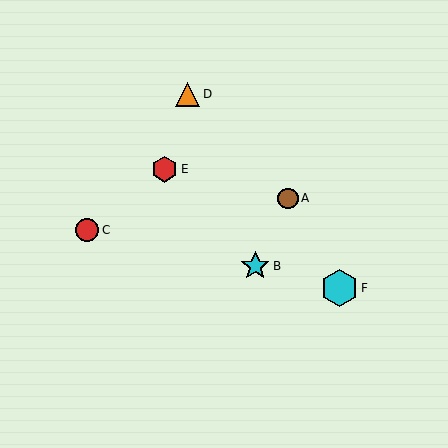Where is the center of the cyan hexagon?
The center of the cyan hexagon is at (340, 288).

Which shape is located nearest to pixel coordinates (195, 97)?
The orange triangle (labeled D) at (188, 94) is nearest to that location.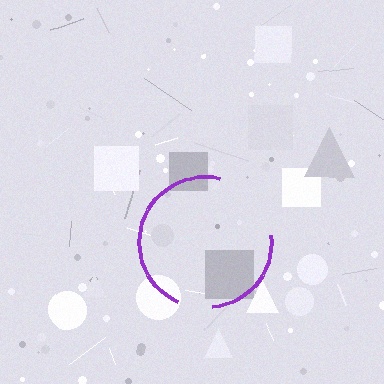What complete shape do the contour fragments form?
The contour fragments form a circle.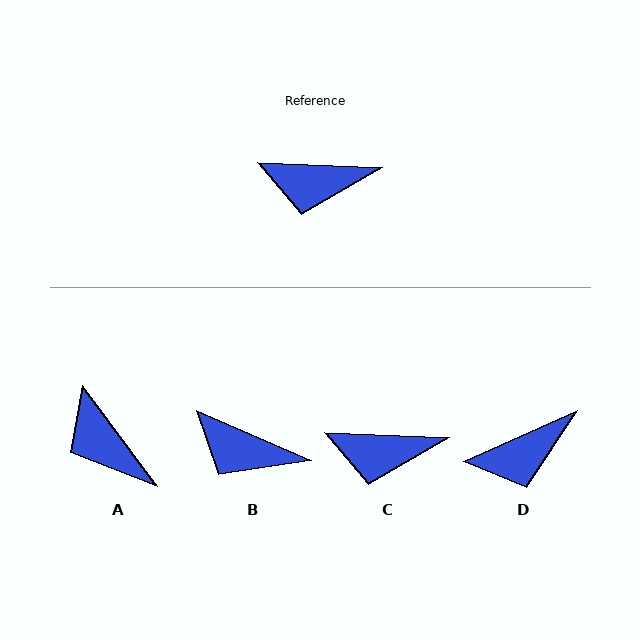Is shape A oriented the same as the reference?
No, it is off by about 51 degrees.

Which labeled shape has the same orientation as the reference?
C.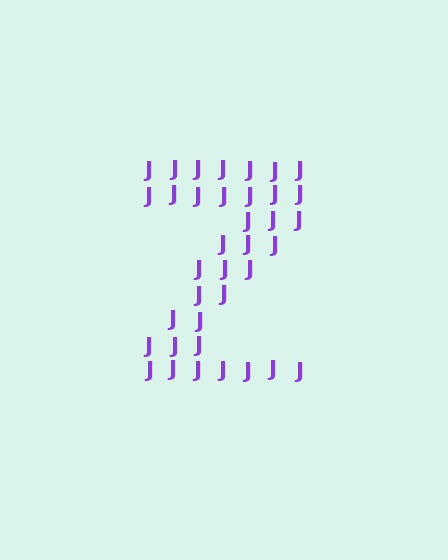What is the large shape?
The large shape is the letter Z.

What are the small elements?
The small elements are letter J's.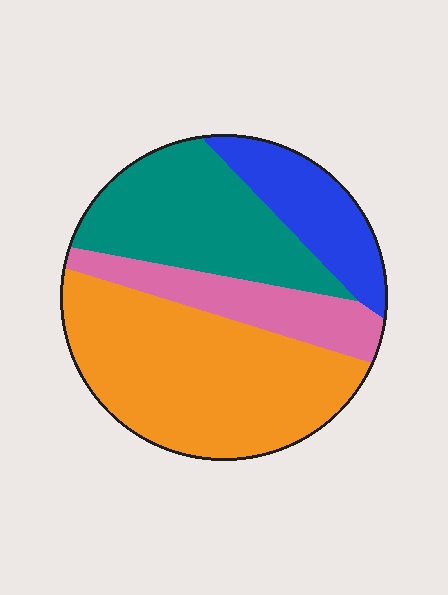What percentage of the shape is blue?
Blue covers around 15% of the shape.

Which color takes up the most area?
Orange, at roughly 45%.